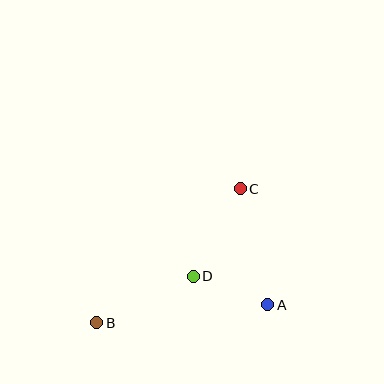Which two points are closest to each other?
Points A and D are closest to each other.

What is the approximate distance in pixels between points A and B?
The distance between A and B is approximately 172 pixels.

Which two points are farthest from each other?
Points B and C are farthest from each other.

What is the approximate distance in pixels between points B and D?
The distance between B and D is approximately 107 pixels.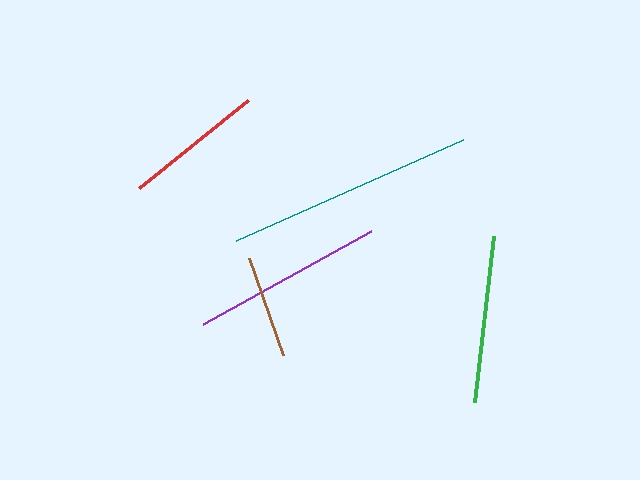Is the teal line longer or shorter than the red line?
The teal line is longer than the red line.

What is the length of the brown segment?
The brown segment is approximately 103 pixels long.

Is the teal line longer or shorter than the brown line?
The teal line is longer than the brown line.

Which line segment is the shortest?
The brown line is the shortest at approximately 103 pixels.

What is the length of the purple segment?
The purple segment is approximately 192 pixels long.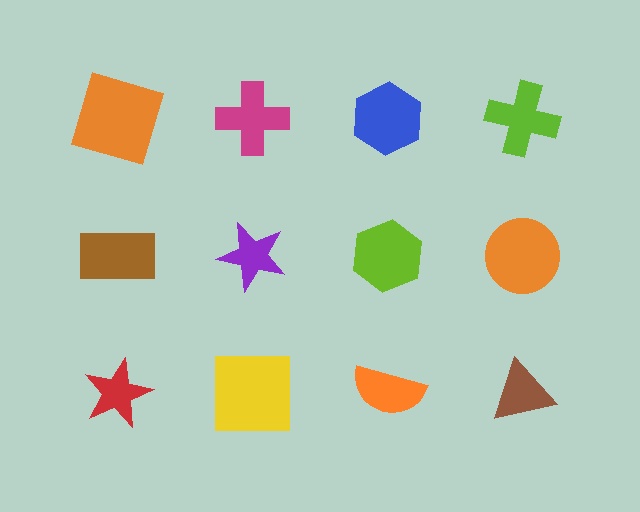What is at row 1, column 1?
An orange square.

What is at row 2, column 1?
A brown rectangle.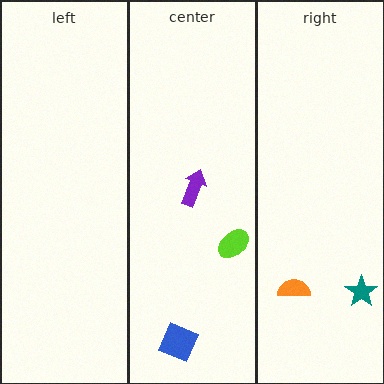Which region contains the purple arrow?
The center region.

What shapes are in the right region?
The teal star, the orange semicircle.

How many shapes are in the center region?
3.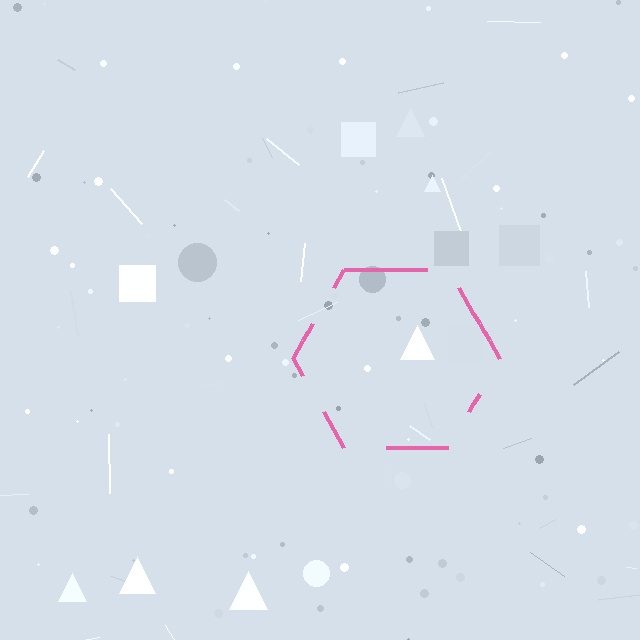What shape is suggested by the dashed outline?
The dashed outline suggests a hexagon.